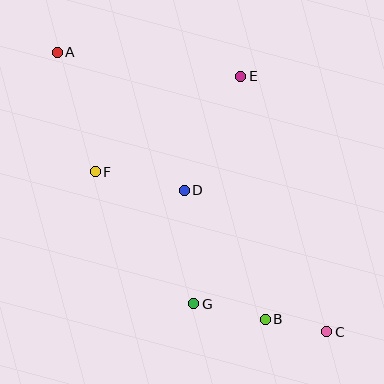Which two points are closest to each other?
Points B and C are closest to each other.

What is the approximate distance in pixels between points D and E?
The distance between D and E is approximately 127 pixels.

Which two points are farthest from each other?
Points A and C are farthest from each other.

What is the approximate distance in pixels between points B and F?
The distance between B and F is approximately 225 pixels.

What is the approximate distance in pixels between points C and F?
The distance between C and F is approximately 281 pixels.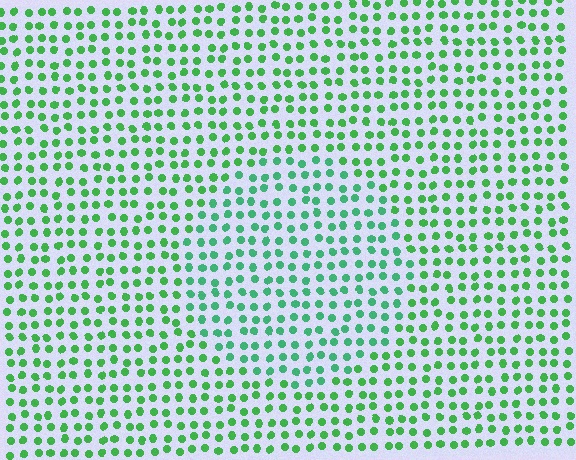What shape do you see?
I see a circle.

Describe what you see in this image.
The image is filled with small green elements in a uniform arrangement. A circle-shaped region is visible where the elements are tinted to a slightly different hue, forming a subtle color boundary.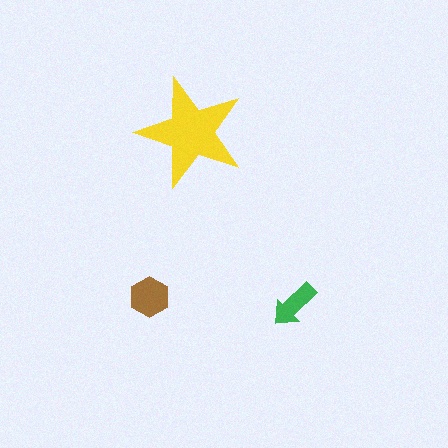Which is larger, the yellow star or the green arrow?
The yellow star.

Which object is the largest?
The yellow star.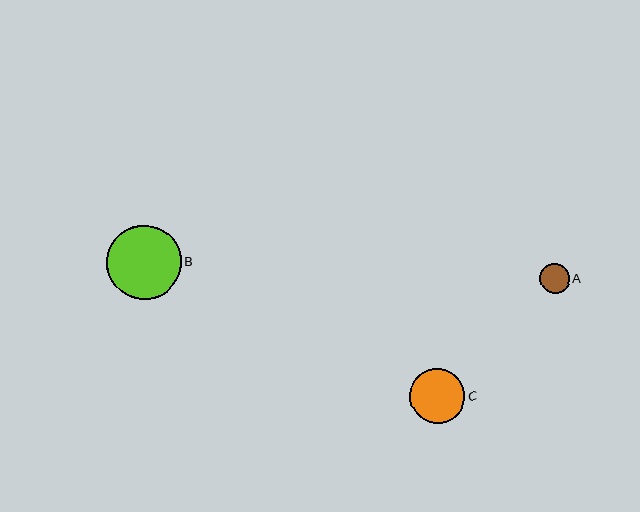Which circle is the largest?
Circle B is the largest with a size of approximately 74 pixels.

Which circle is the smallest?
Circle A is the smallest with a size of approximately 30 pixels.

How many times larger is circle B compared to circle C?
Circle B is approximately 1.4 times the size of circle C.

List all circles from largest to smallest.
From largest to smallest: B, C, A.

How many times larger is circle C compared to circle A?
Circle C is approximately 1.8 times the size of circle A.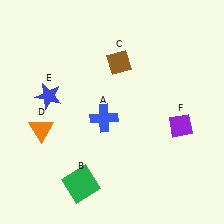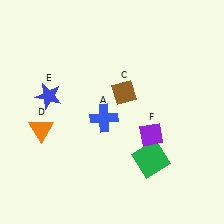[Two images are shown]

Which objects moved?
The objects that moved are: the green square (B), the brown diamond (C), the purple diamond (F).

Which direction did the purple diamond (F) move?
The purple diamond (F) moved left.